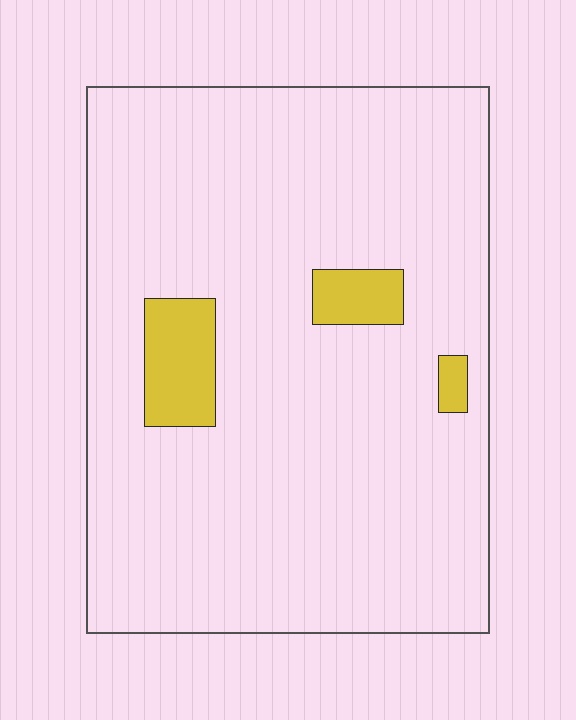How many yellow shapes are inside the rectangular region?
3.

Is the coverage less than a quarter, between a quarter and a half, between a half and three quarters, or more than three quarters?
Less than a quarter.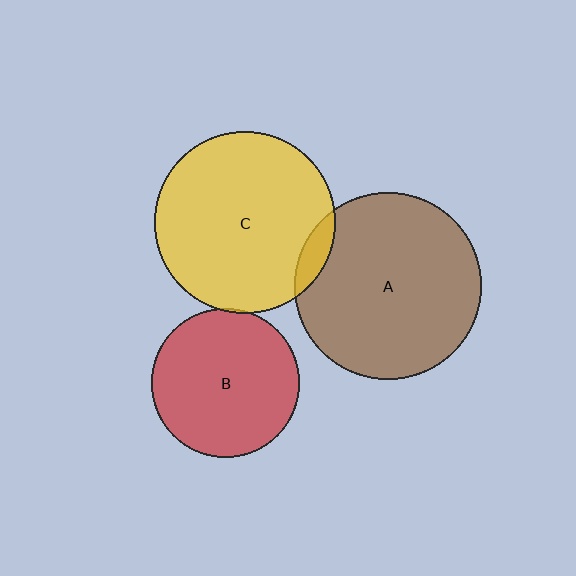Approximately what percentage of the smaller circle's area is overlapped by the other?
Approximately 5%.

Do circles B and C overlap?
Yes.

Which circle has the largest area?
Circle A (brown).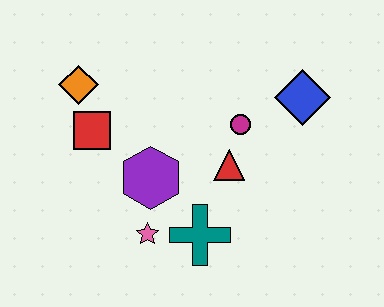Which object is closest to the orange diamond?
The red square is closest to the orange diamond.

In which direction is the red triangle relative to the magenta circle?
The red triangle is below the magenta circle.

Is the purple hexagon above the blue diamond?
No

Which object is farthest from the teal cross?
The orange diamond is farthest from the teal cross.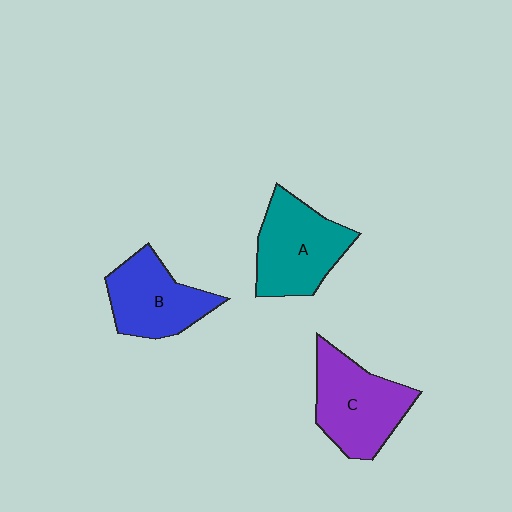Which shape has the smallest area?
Shape B (blue).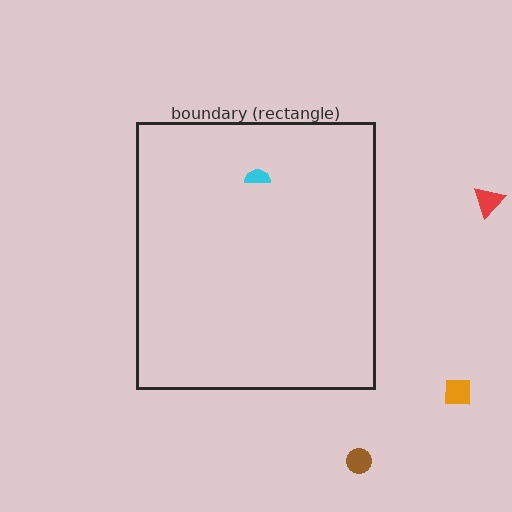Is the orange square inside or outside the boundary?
Outside.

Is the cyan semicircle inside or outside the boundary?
Inside.